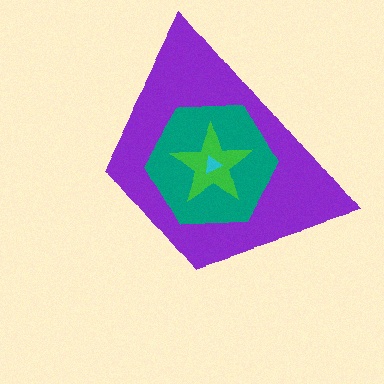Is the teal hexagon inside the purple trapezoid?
Yes.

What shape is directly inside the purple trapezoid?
The teal hexagon.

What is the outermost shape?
The purple trapezoid.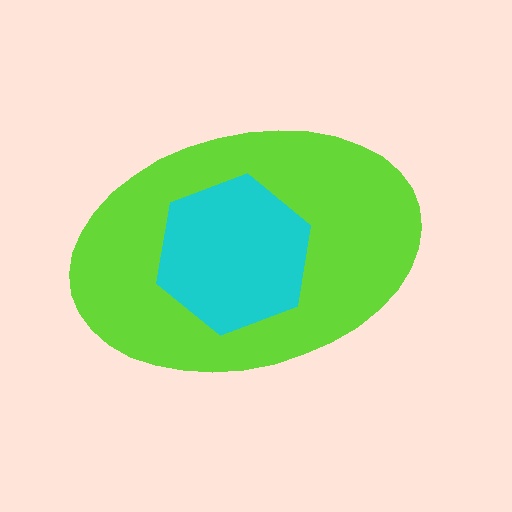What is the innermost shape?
The cyan hexagon.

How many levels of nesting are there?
2.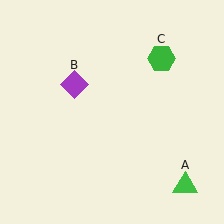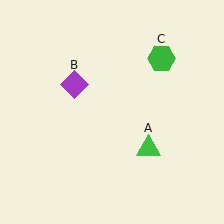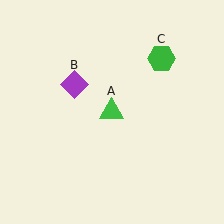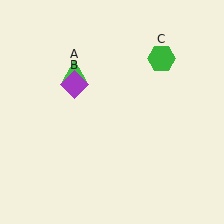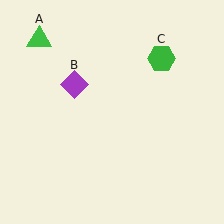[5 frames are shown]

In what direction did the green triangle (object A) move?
The green triangle (object A) moved up and to the left.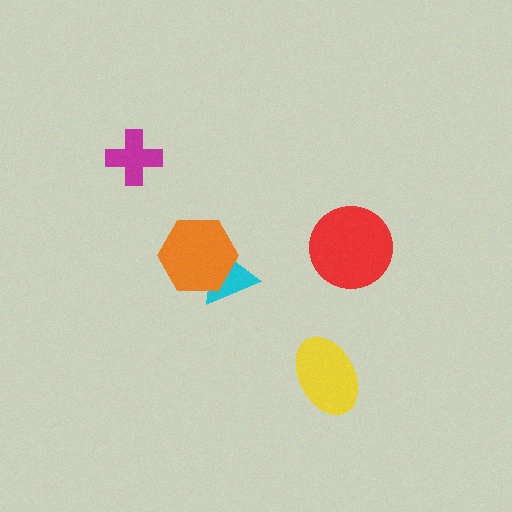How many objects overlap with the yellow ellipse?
0 objects overlap with the yellow ellipse.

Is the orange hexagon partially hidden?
No, no other shape covers it.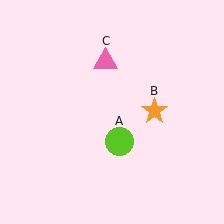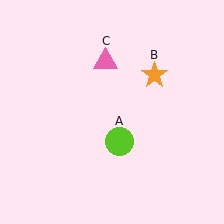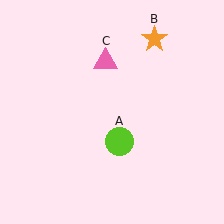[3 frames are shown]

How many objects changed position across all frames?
1 object changed position: orange star (object B).